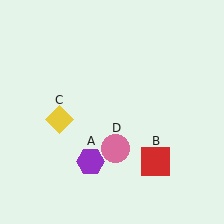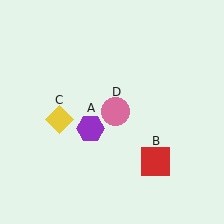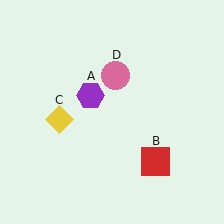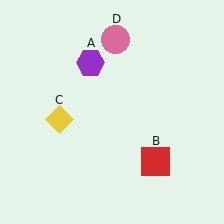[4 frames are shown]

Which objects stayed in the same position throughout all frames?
Red square (object B) and yellow diamond (object C) remained stationary.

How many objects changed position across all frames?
2 objects changed position: purple hexagon (object A), pink circle (object D).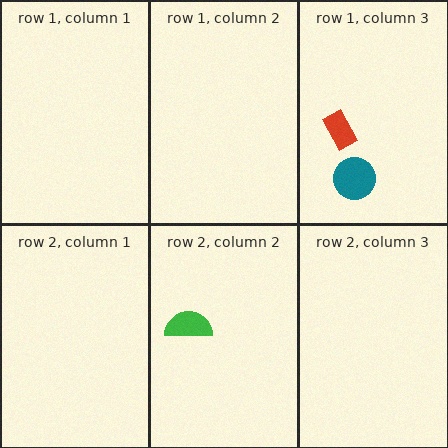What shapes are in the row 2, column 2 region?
The green semicircle.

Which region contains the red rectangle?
The row 1, column 3 region.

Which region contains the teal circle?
The row 1, column 3 region.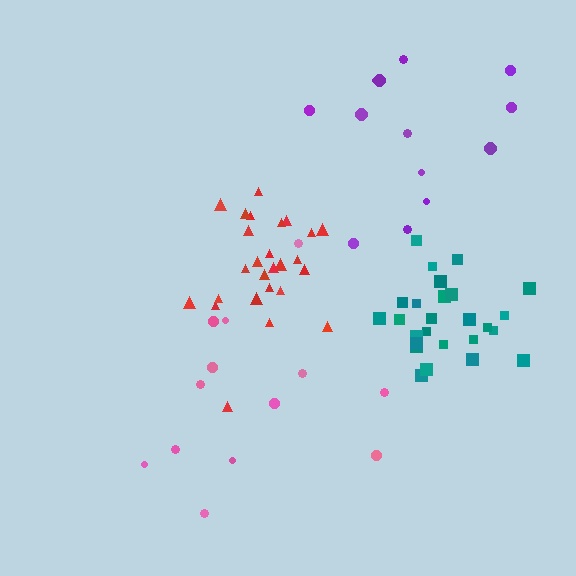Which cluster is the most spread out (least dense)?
Pink.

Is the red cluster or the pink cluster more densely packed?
Red.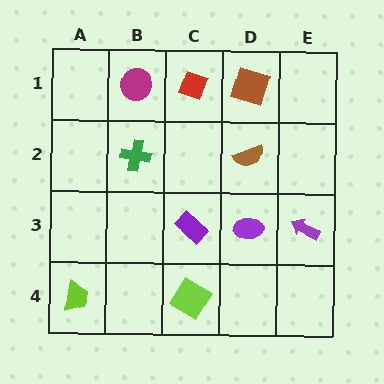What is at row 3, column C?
A purple rectangle.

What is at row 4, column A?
A lime trapezoid.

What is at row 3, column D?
A purple ellipse.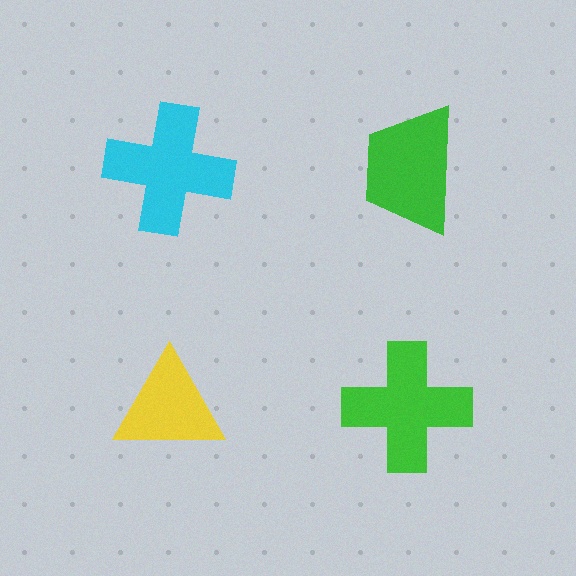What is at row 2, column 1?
A yellow triangle.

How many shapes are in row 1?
2 shapes.